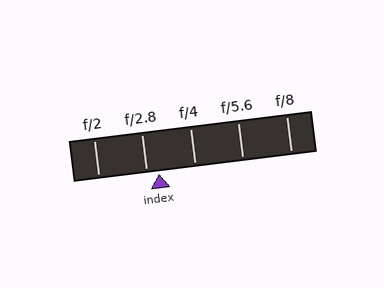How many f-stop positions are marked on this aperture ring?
There are 5 f-stop positions marked.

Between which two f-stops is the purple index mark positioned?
The index mark is between f/2.8 and f/4.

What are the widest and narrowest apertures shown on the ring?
The widest aperture shown is f/2 and the narrowest is f/8.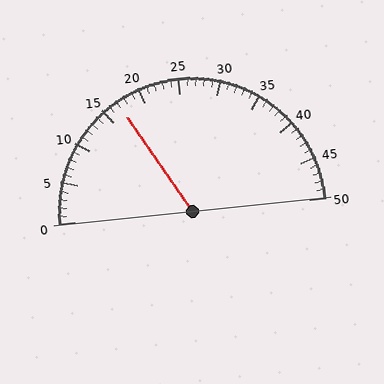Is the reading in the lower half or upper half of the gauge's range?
The reading is in the lower half of the range (0 to 50).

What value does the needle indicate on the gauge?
The needle indicates approximately 17.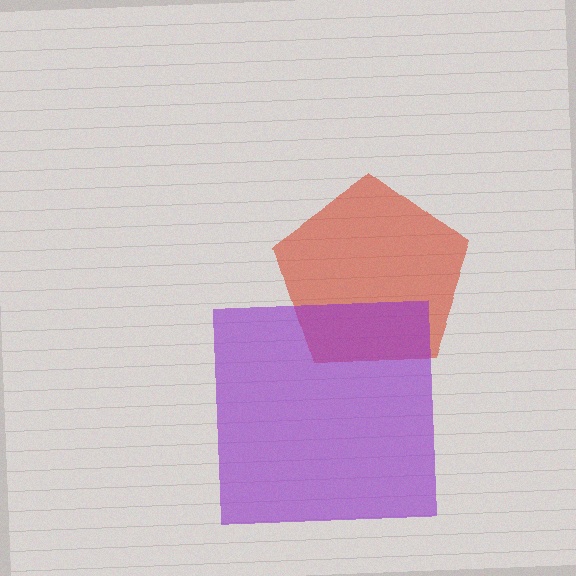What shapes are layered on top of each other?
The layered shapes are: a red pentagon, a purple square.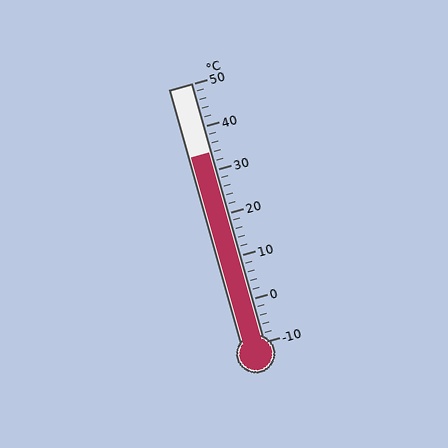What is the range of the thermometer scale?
The thermometer scale ranges from -10°C to 50°C.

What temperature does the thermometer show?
The thermometer shows approximately 34°C.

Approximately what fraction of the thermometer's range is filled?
The thermometer is filled to approximately 75% of its range.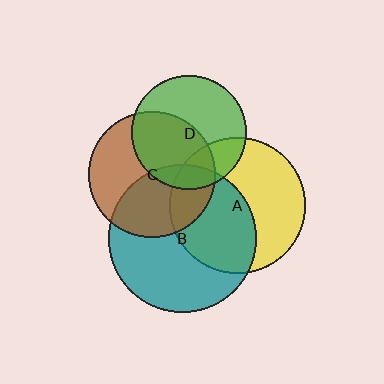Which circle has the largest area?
Circle B (teal).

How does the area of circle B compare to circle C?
Approximately 1.4 times.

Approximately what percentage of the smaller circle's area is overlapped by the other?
Approximately 25%.